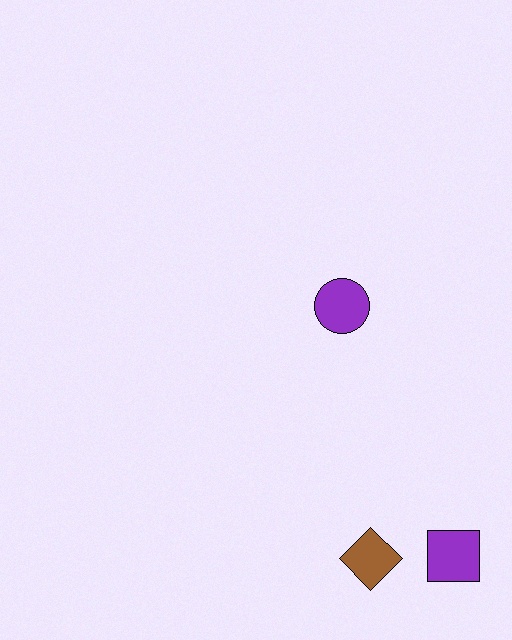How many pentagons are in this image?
There are no pentagons.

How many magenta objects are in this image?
There are no magenta objects.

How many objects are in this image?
There are 3 objects.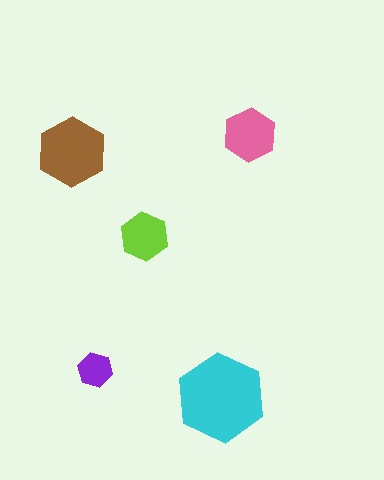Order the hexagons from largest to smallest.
the cyan one, the brown one, the pink one, the lime one, the purple one.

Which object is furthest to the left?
The brown hexagon is leftmost.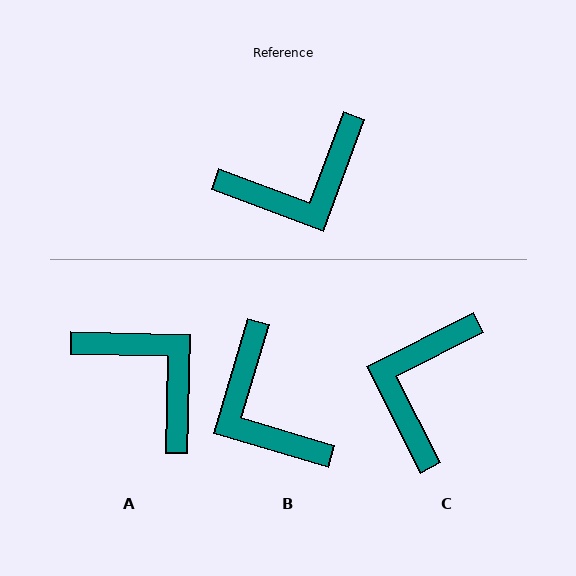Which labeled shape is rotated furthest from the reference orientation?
C, about 133 degrees away.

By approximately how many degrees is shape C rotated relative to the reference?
Approximately 133 degrees clockwise.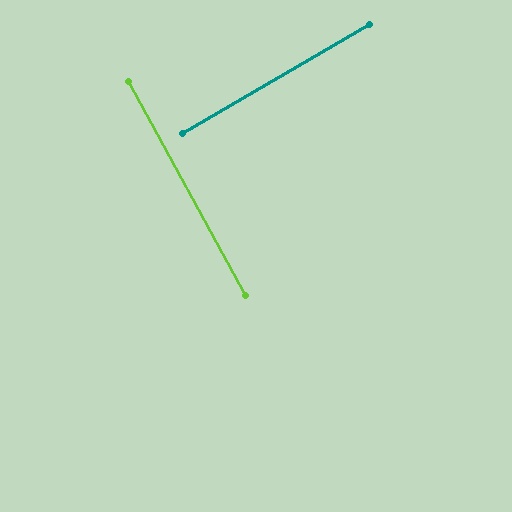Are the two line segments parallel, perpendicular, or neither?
Perpendicular — they meet at approximately 88°.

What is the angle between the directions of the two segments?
Approximately 88 degrees.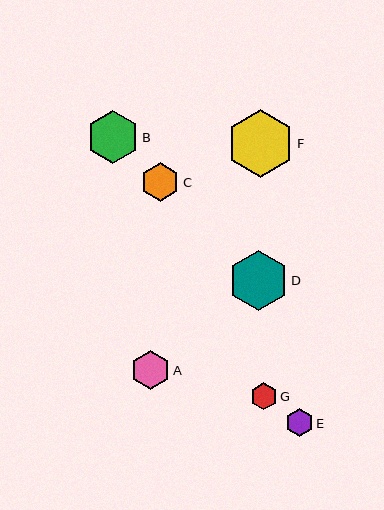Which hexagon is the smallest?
Hexagon G is the smallest with a size of approximately 27 pixels.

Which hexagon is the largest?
Hexagon F is the largest with a size of approximately 68 pixels.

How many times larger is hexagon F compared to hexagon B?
Hexagon F is approximately 1.3 times the size of hexagon B.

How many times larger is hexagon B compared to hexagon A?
Hexagon B is approximately 1.3 times the size of hexagon A.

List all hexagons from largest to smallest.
From largest to smallest: F, D, B, A, C, E, G.